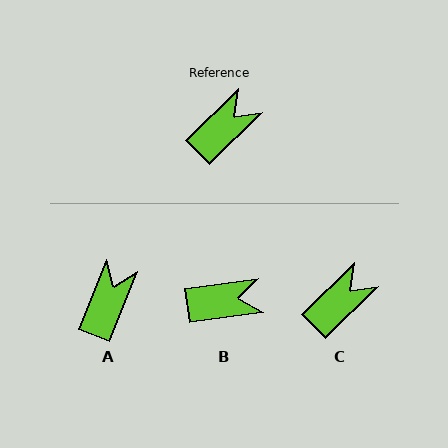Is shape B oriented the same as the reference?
No, it is off by about 37 degrees.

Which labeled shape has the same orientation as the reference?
C.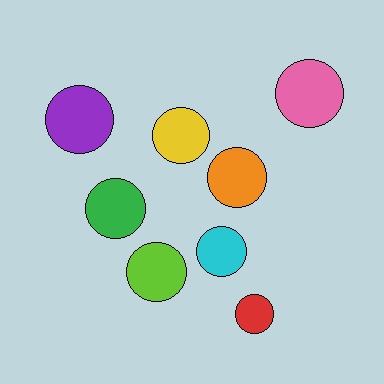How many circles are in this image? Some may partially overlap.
There are 8 circles.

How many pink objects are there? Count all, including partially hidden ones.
There is 1 pink object.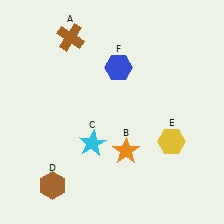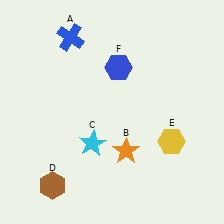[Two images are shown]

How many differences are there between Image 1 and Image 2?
There is 1 difference between the two images.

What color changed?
The cross (A) changed from brown in Image 1 to blue in Image 2.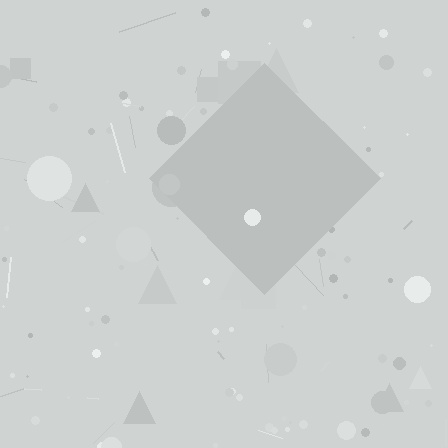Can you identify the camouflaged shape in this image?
The camouflaged shape is a diamond.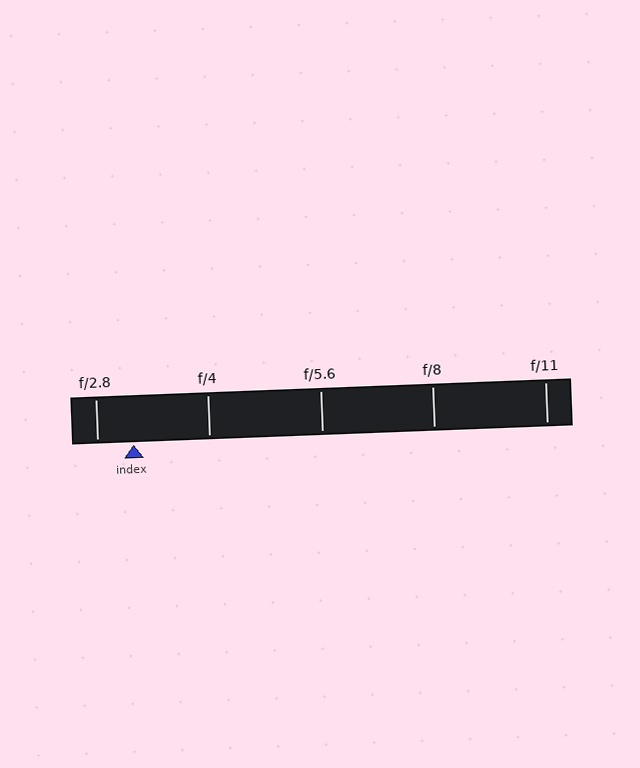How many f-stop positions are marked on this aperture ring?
There are 5 f-stop positions marked.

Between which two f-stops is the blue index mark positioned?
The index mark is between f/2.8 and f/4.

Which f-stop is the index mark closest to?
The index mark is closest to f/2.8.